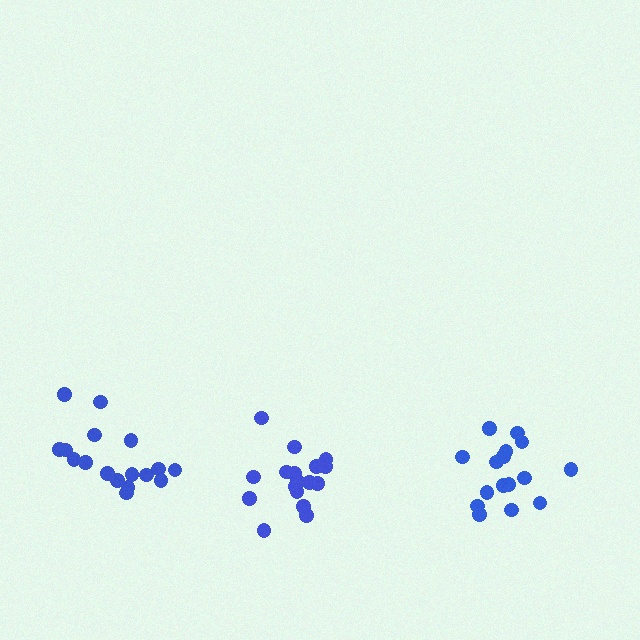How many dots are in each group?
Group 1: 17 dots, Group 2: 17 dots, Group 3: 16 dots (50 total).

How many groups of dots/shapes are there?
There are 3 groups.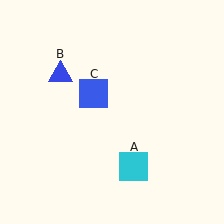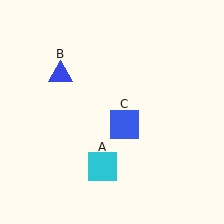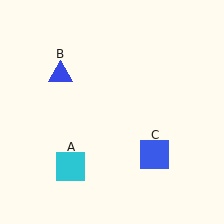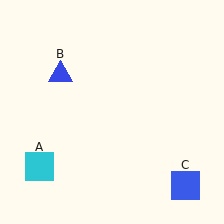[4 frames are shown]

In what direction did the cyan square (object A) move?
The cyan square (object A) moved left.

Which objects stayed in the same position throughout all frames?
Blue triangle (object B) remained stationary.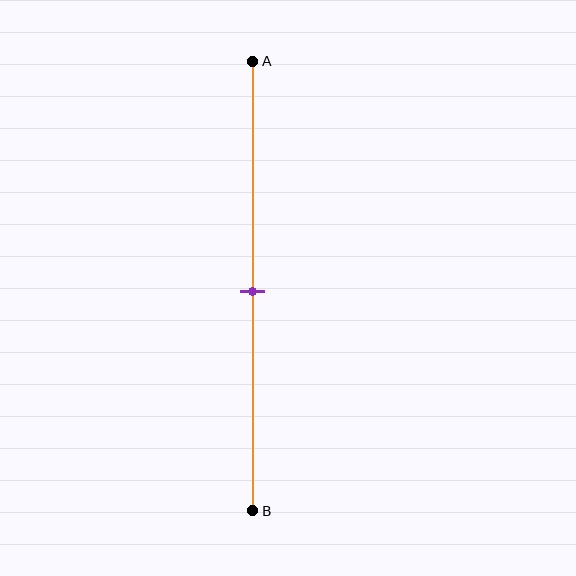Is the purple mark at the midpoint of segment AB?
Yes, the mark is approximately at the midpoint.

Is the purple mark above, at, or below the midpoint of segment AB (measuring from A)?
The purple mark is approximately at the midpoint of segment AB.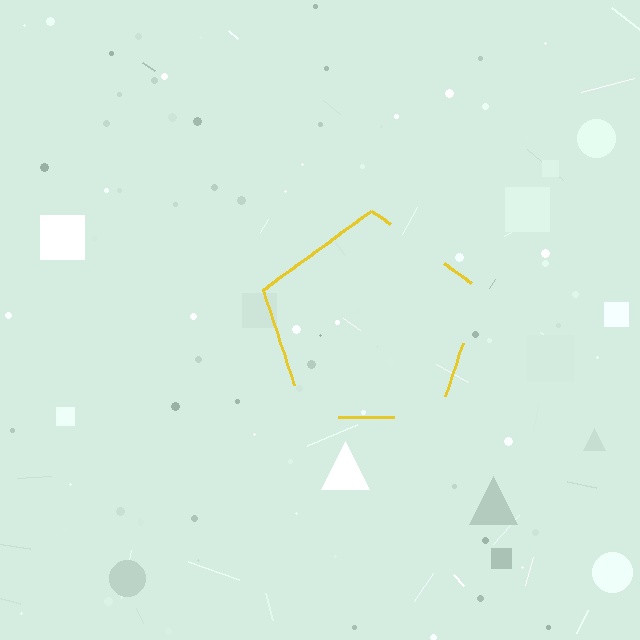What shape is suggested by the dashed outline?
The dashed outline suggests a pentagon.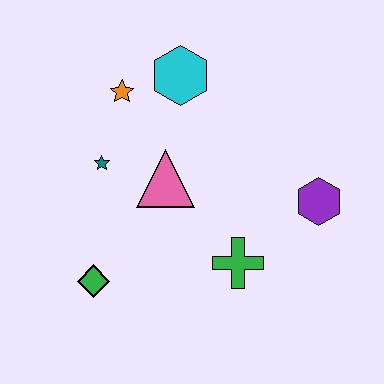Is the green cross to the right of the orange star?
Yes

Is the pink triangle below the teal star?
Yes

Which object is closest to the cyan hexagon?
The orange star is closest to the cyan hexagon.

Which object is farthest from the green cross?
The orange star is farthest from the green cross.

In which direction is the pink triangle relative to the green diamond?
The pink triangle is above the green diamond.